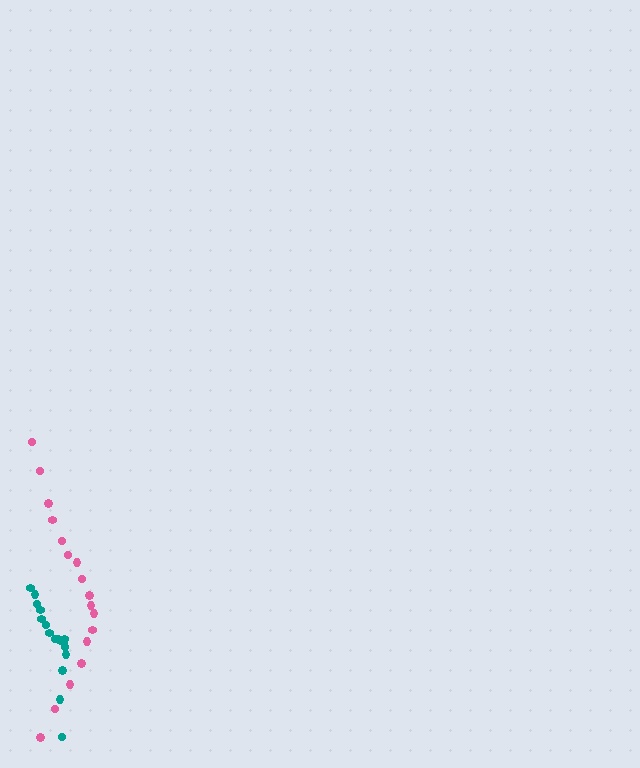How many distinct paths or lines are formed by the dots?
There are 2 distinct paths.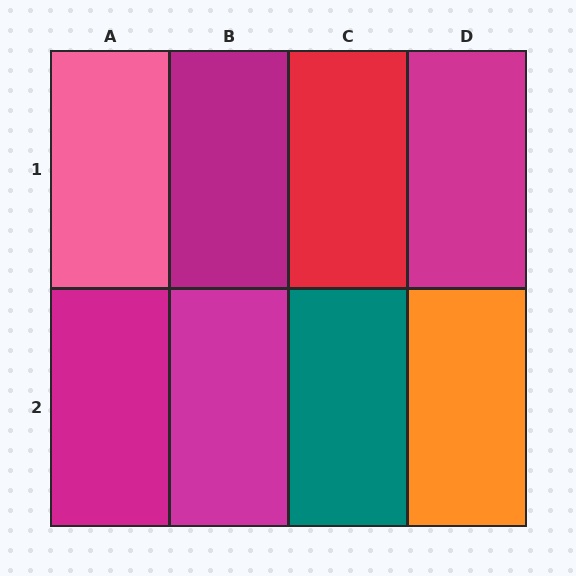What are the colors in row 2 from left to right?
Magenta, magenta, teal, orange.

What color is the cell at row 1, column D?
Magenta.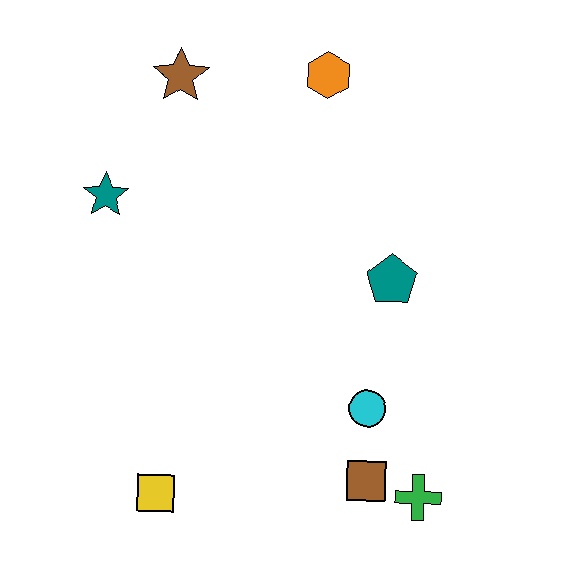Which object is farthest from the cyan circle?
The brown star is farthest from the cyan circle.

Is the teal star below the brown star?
Yes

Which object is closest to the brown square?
The green cross is closest to the brown square.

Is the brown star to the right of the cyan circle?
No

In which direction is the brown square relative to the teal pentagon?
The brown square is below the teal pentagon.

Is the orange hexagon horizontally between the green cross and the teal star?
Yes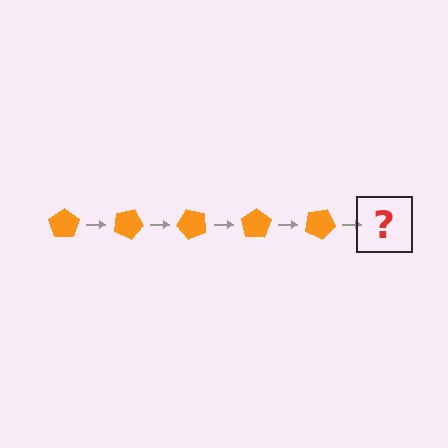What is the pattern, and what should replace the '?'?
The pattern is that the pentagon rotates 25 degrees each step. The '?' should be an orange pentagon rotated 125 degrees.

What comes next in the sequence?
The next element should be an orange pentagon rotated 125 degrees.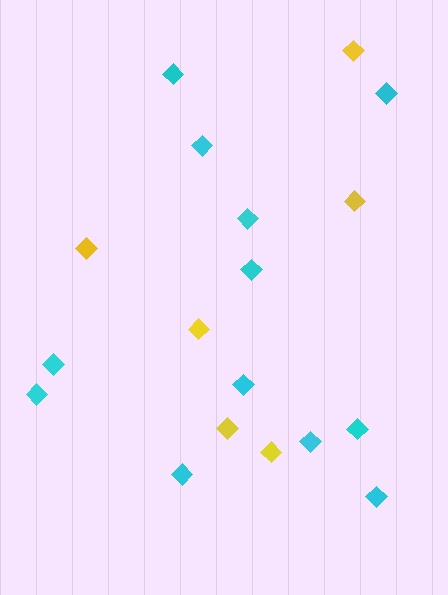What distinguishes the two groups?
There are 2 groups: one group of yellow diamonds (6) and one group of cyan diamonds (12).